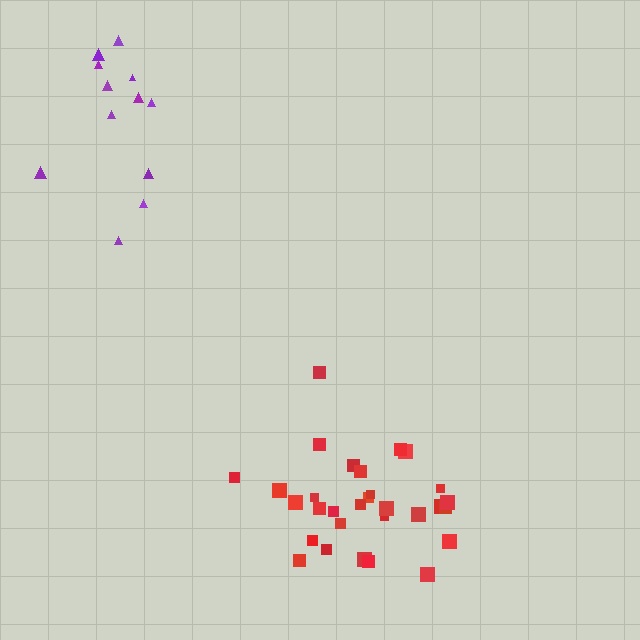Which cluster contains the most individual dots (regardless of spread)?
Red (30).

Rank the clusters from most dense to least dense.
red, purple.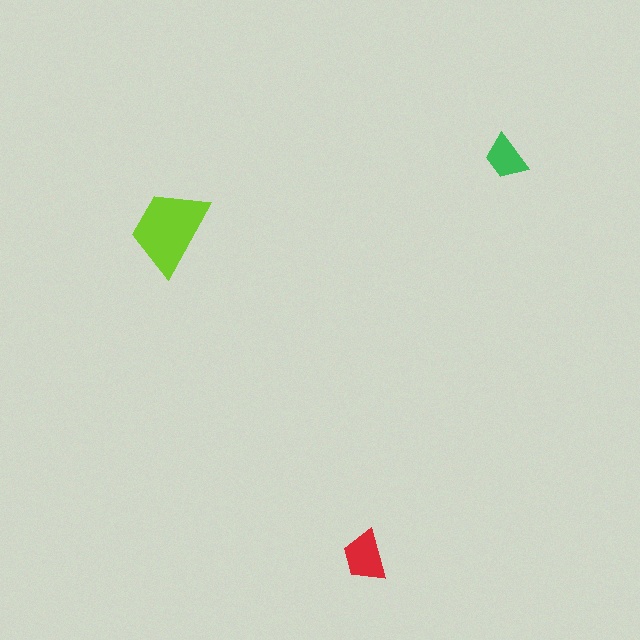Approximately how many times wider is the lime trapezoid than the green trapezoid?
About 2 times wider.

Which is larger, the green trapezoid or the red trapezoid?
The red one.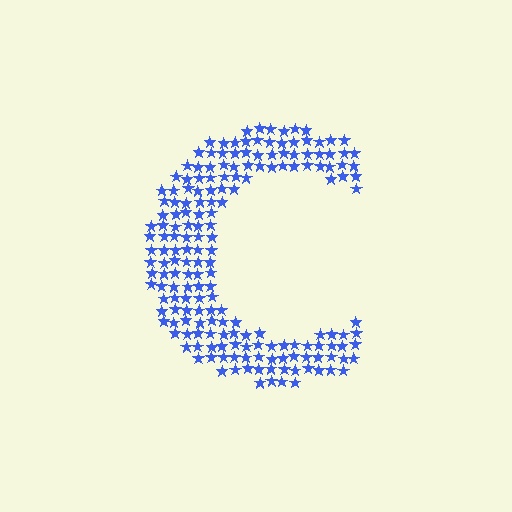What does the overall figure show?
The overall figure shows the letter C.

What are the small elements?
The small elements are stars.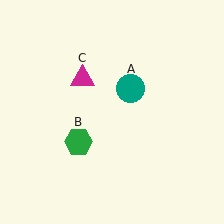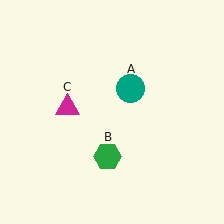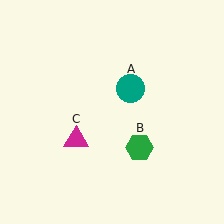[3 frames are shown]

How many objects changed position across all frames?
2 objects changed position: green hexagon (object B), magenta triangle (object C).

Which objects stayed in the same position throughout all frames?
Teal circle (object A) remained stationary.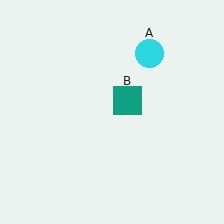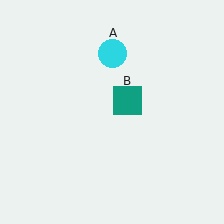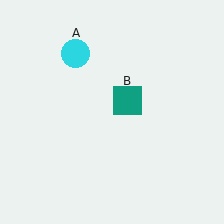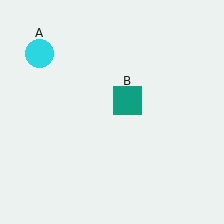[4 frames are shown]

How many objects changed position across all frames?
1 object changed position: cyan circle (object A).